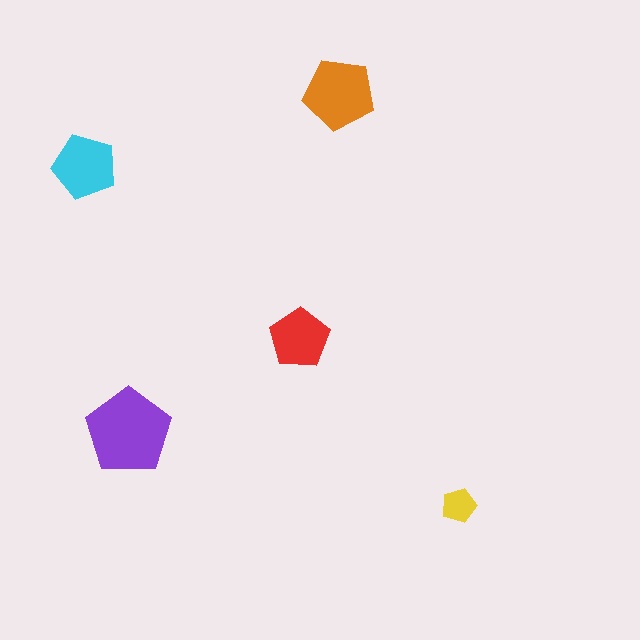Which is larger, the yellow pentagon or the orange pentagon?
The orange one.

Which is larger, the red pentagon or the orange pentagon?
The orange one.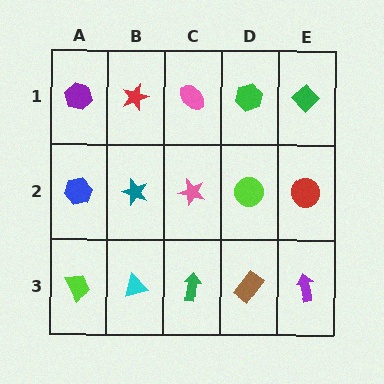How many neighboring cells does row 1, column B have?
3.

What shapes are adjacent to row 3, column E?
A red circle (row 2, column E), a brown rectangle (row 3, column D).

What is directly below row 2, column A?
A lime trapezoid.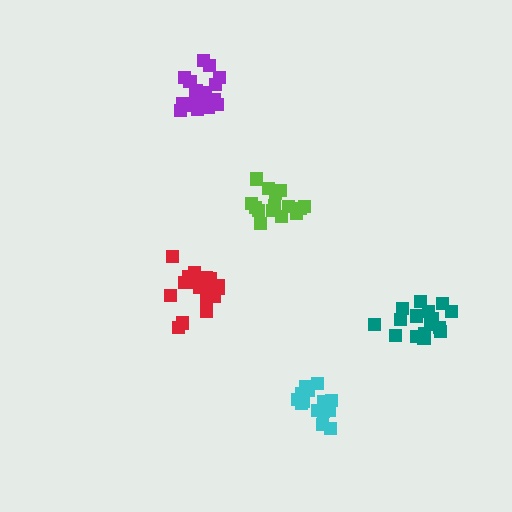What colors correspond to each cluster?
The clusters are colored: lime, teal, purple, cyan, red.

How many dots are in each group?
Group 1: 15 dots, Group 2: 16 dots, Group 3: 21 dots, Group 4: 15 dots, Group 5: 21 dots (88 total).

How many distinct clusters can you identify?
There are 5 distinct clusters.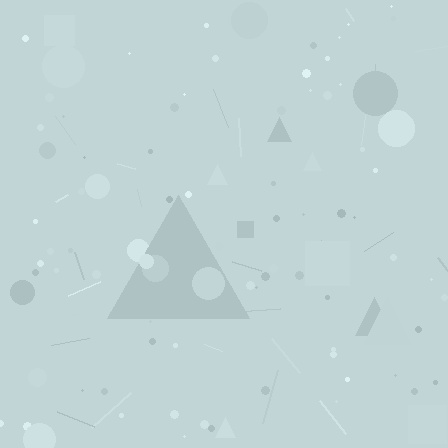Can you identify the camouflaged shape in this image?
The camouflaged shape is a triangle.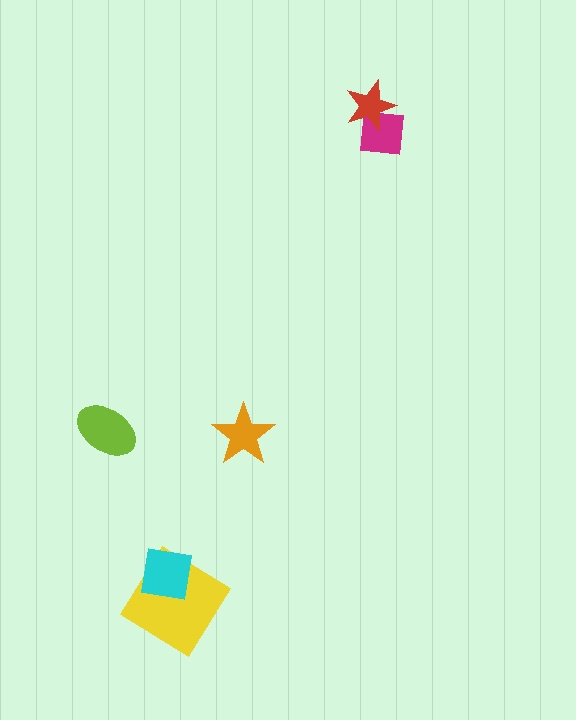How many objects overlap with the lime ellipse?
0 objects overlap with the lime ellipse.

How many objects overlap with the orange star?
0 objects overlap with the orange star.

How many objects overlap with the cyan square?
1 object overlaps with the cyan square.